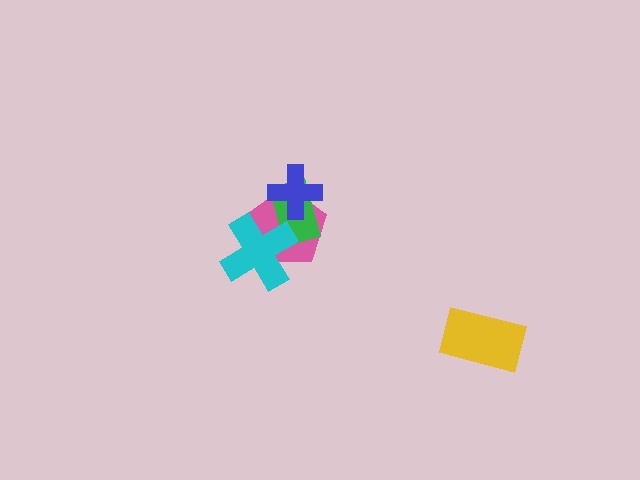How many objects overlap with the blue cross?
2 objects overlap with the blue cross.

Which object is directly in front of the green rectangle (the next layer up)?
The blue cross is directly in front of the green rectangle.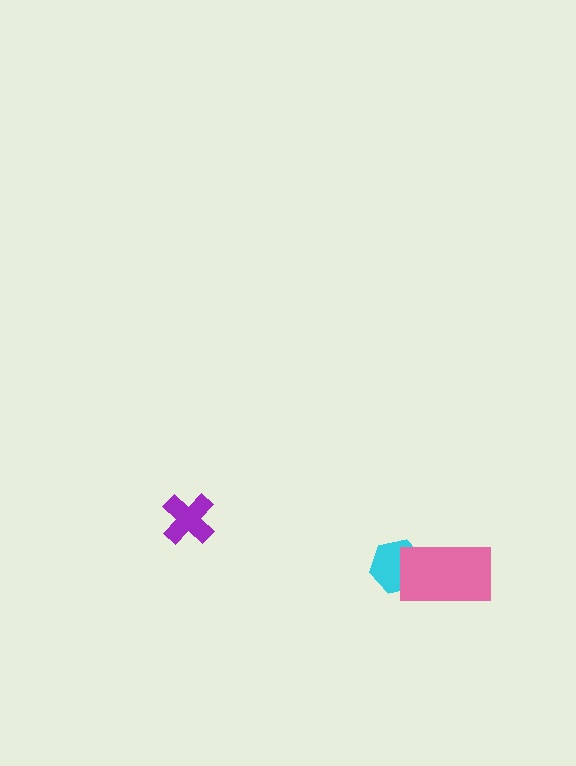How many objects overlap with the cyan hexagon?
1 object overlaps with the cyan hexagon.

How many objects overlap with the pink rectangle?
1 object overlaps with the pink rectangle.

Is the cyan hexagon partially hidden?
Yes, it is partially covered by another shape.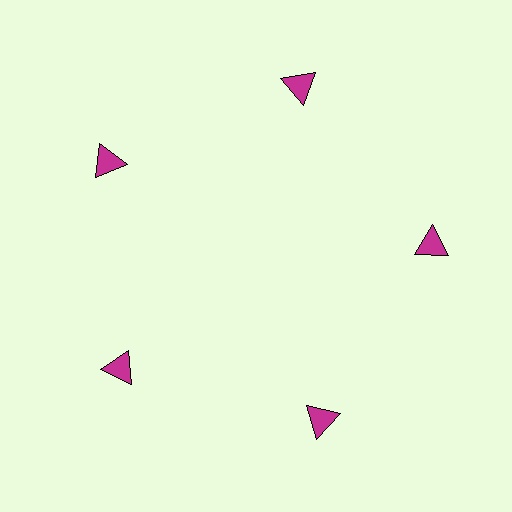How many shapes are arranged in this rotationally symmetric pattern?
There are 5 shapes, arranged in 5 groups of 1.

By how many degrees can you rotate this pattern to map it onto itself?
The pattern maps onto itself every 72 degrees of rotation.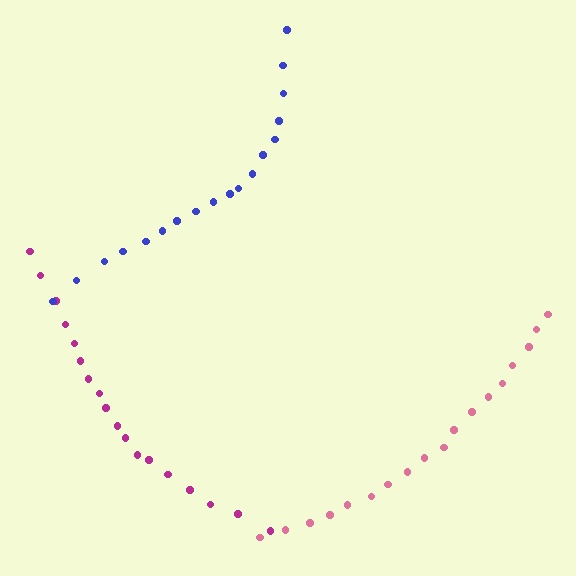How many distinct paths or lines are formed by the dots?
There are 3 distinct paths.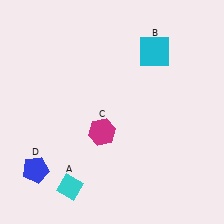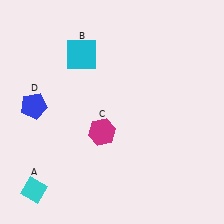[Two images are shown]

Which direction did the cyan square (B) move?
The cyan square (B) moved left.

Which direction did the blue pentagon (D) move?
The blue pentagon (D) moved up.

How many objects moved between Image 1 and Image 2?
3 objects moved between the two images.